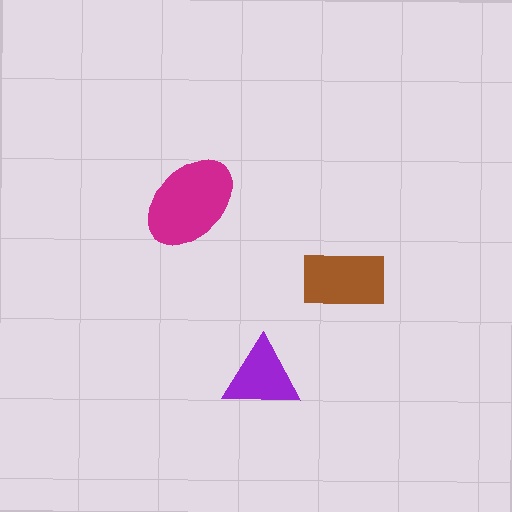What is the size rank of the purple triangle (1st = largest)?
3rd.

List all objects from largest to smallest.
The magenta ellipse, the brown rectangle, the purple triangle.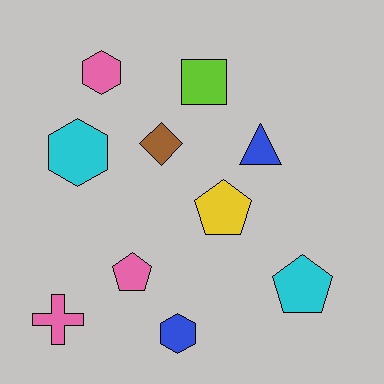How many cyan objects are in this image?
There are 2 cyan objects.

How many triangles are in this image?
There is 1 triangle.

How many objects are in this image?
There are 10 objects.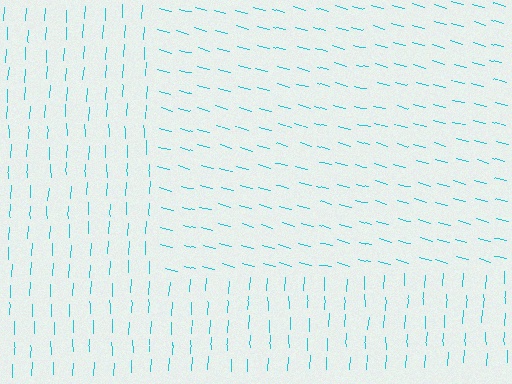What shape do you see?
I see a rectangle.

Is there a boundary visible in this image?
Yes, there is a texture boundary formed by a change in line orientation.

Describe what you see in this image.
The image is filled with small cyan line segments. A rectangle region in the image has lines oriented differently from the surrounding lines, creating a visible texture boundary.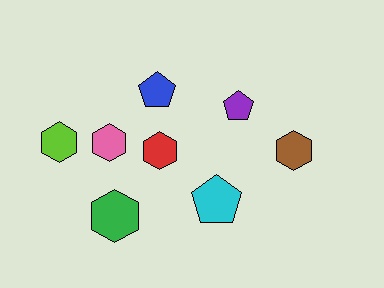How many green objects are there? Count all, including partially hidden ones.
There is 1 green object.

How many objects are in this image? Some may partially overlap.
There are 8 objects.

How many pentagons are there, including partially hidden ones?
There are 3 pentagons.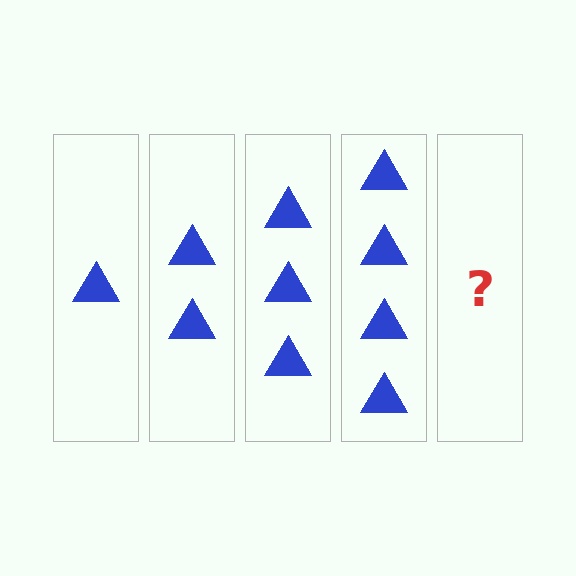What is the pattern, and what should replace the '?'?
The pattern is that each step adds one more triangle. The '?' should be 5 triangles.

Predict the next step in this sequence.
The next step is 5 triangles.